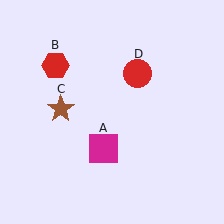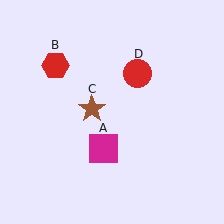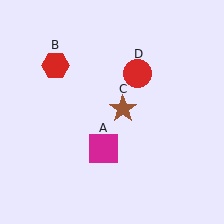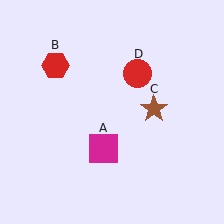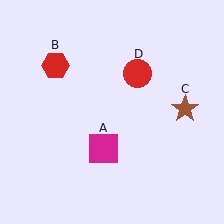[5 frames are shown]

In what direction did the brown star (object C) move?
The brown star (object C) moved right.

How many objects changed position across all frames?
1 object changed position: brown star (object C).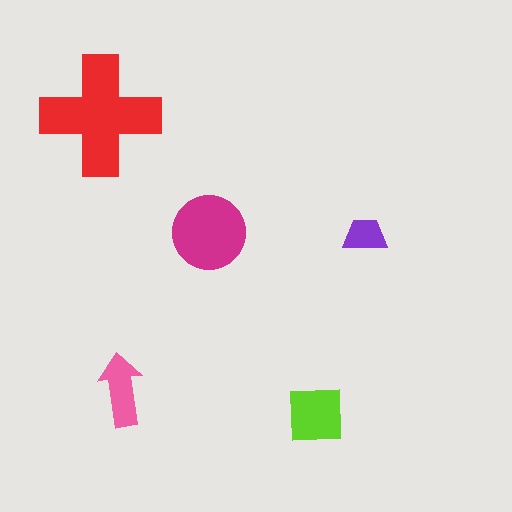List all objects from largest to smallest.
The red cross, the magenta circle, the lime square, the pink arrow, the purple trapezoid.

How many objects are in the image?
There are 5 objects in the image.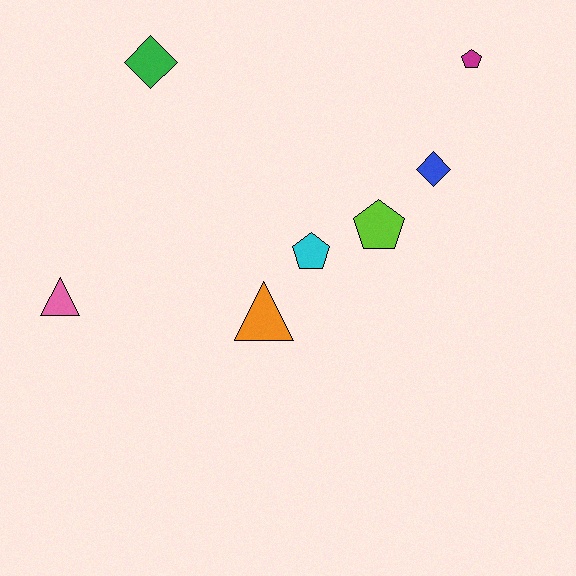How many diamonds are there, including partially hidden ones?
There are 2 diamonds.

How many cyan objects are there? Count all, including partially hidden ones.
There is 1 cyan object.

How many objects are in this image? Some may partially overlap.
There are 7 objects.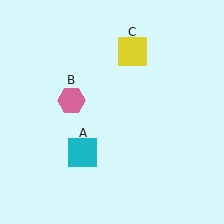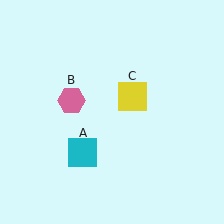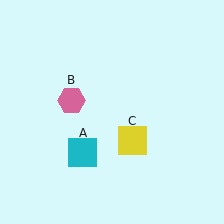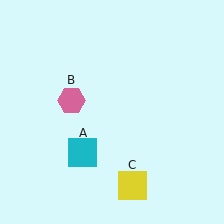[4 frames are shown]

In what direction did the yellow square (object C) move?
The yellow square (object C) moved down.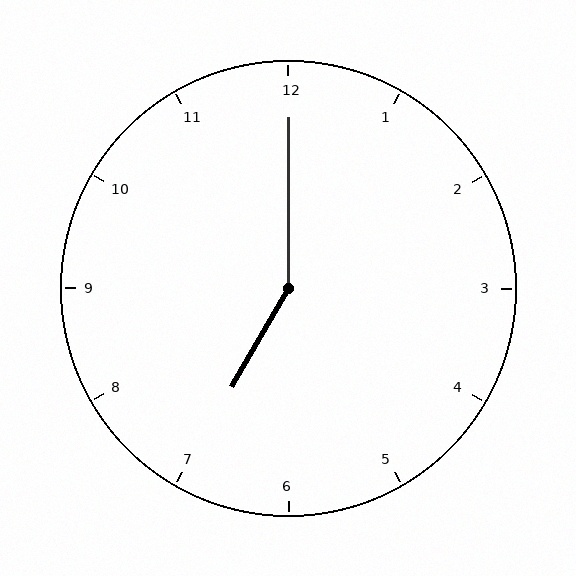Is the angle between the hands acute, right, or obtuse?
It is obtuse.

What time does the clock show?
7:00.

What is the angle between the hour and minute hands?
Approximately 150 degrees.